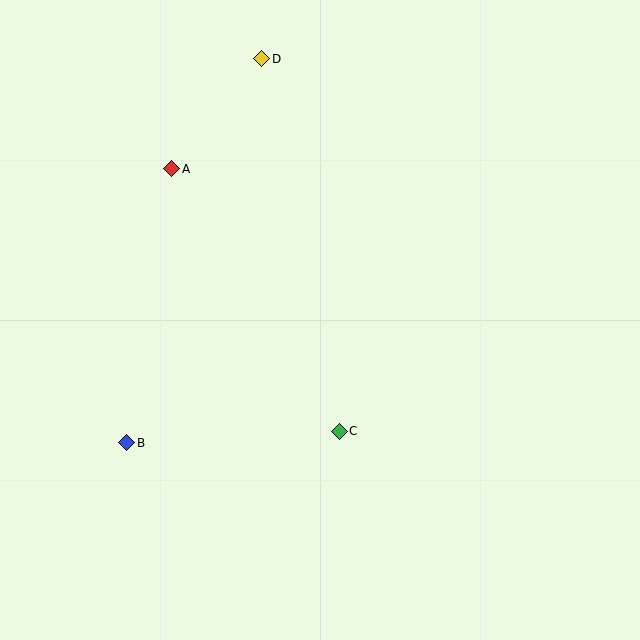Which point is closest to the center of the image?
Point C at (339, 431) is closest to the center.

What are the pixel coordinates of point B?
Point B is at (127, 443).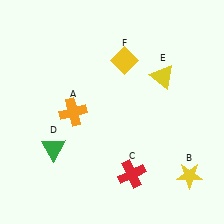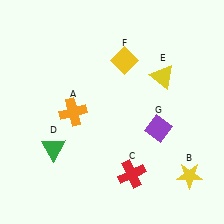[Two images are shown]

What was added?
A purple diamond (G) was added in Image 2.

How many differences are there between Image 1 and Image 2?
There is 1 difference between the two images.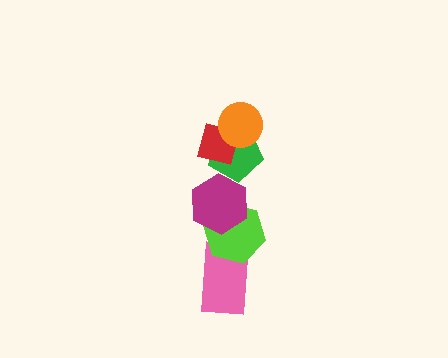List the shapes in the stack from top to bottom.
From top to bottom: the orange circle, the red square, the green pentagon, the magenta hexagon, the lime hexagon, the pink rectangle.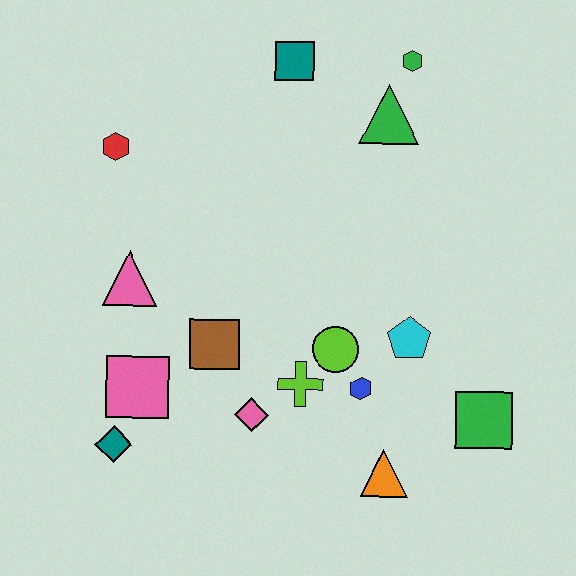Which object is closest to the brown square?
The pink diamond is closest to the brown square.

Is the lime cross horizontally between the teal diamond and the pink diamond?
No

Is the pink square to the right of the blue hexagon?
No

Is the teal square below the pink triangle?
No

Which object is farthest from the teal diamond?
The green hexagon is farthest from the teal diamond.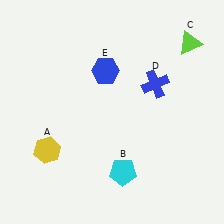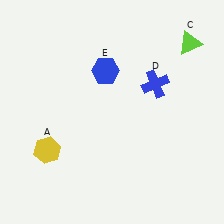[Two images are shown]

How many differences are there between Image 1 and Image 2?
There is 1 difference between the two images.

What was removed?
The cyan pentagon (B) was removed in Image 2.